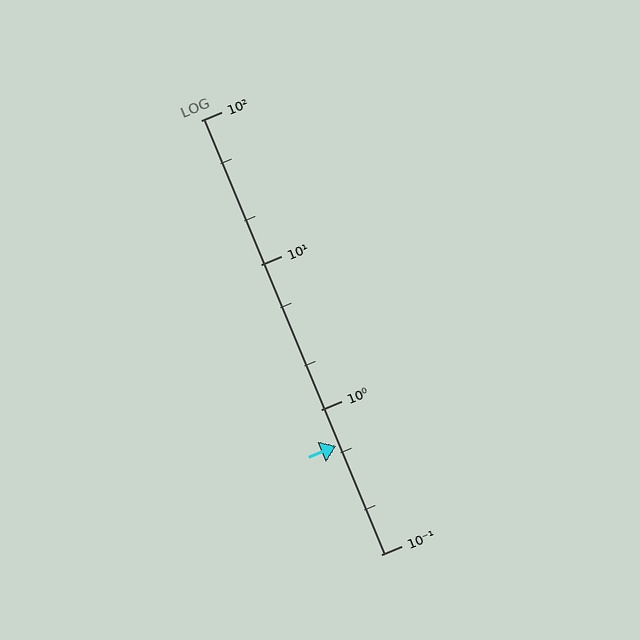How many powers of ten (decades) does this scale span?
The scale spans 3 decades, from 0.1 to 100.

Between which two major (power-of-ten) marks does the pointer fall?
The pointer is between 0.1 and 1.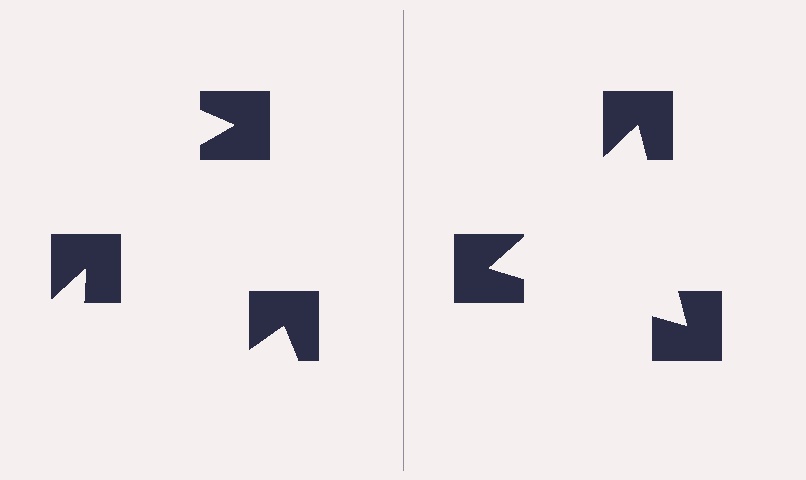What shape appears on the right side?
An illusory triangle.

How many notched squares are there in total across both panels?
6 — 3 on each side.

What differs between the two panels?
The notched squares are positioned identically on both sides; only the wedge orientations differ. On the right they align to a triangle; on the left they are misaligned.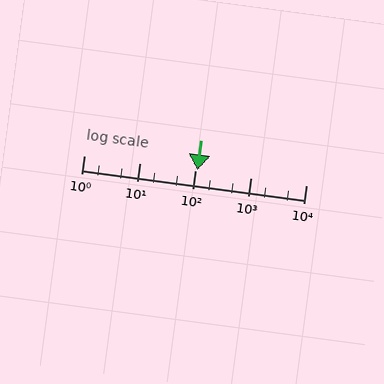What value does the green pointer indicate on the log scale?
The pointer indicates approximately 110.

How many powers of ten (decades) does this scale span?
The scale spans 4 decades, from 1 to 10000.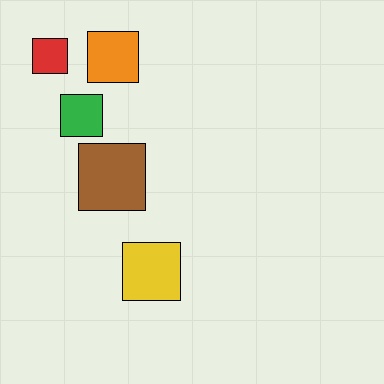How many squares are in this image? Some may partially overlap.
There are 5 squares.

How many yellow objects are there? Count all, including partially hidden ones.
There is 1 yellow object.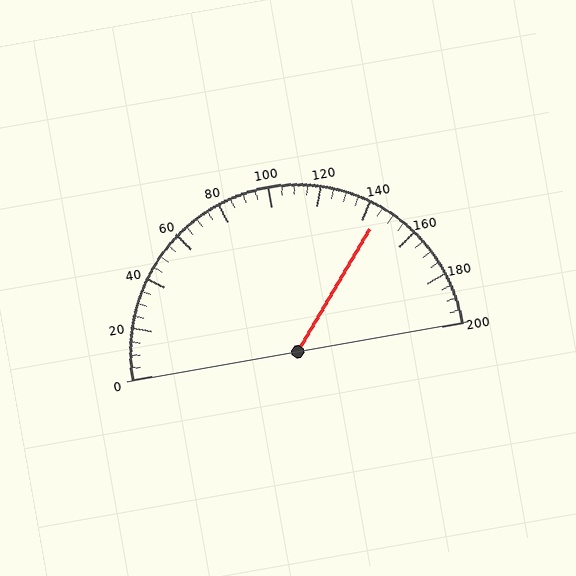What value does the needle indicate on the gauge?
The needle indicates approximately 145.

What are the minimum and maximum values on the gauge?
The gauge ranges from 0 to 200.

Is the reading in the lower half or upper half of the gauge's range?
The reading is in the upper half of the range (0 to 200).